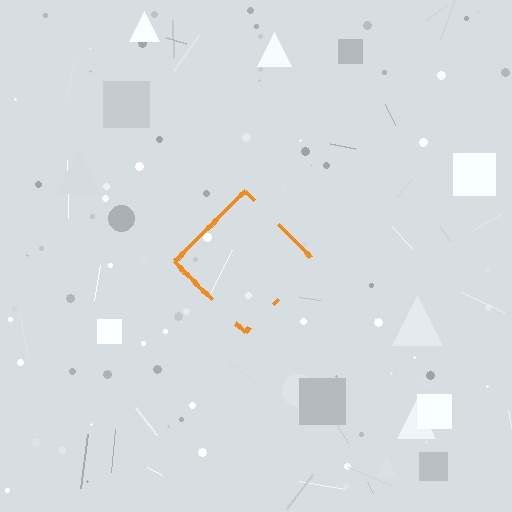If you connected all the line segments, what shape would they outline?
They would outline a diamond.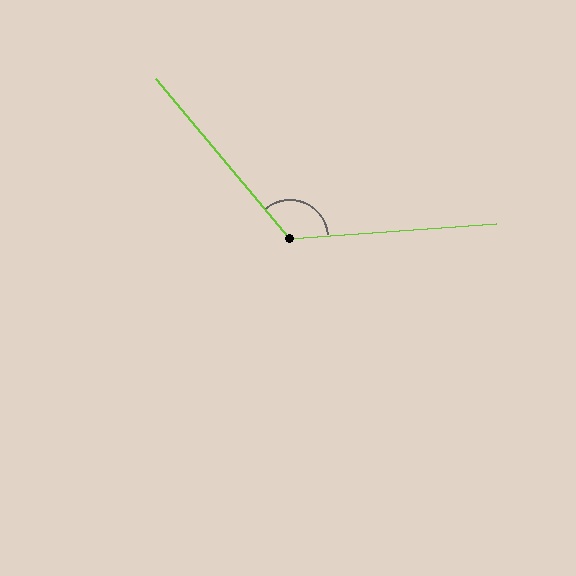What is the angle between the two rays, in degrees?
Approximately 126 degrees.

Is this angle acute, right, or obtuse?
It is obtuse.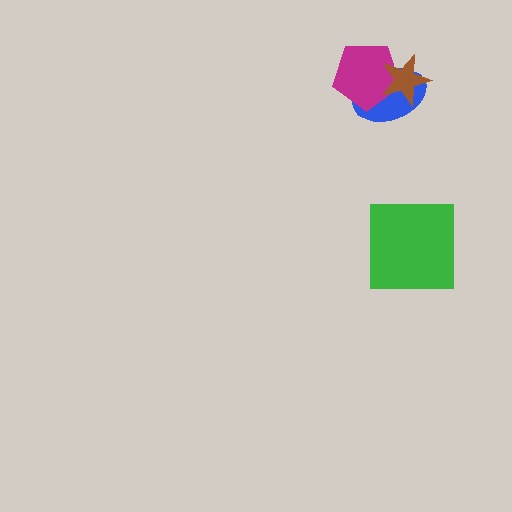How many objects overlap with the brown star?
2 objects overlap with the brown star.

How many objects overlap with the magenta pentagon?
2 objects overlap with the magenta pentagon.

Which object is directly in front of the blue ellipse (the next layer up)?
The magenta pentagon is directly in front of the blue ellipse.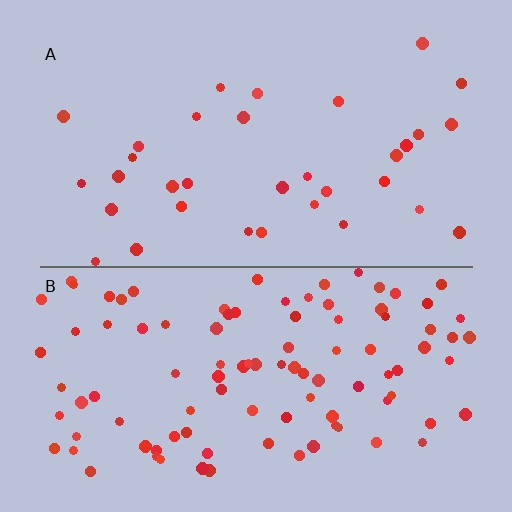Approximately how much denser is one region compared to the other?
Approximately 3.0× — region B over region A.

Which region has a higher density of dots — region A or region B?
B (the bottom).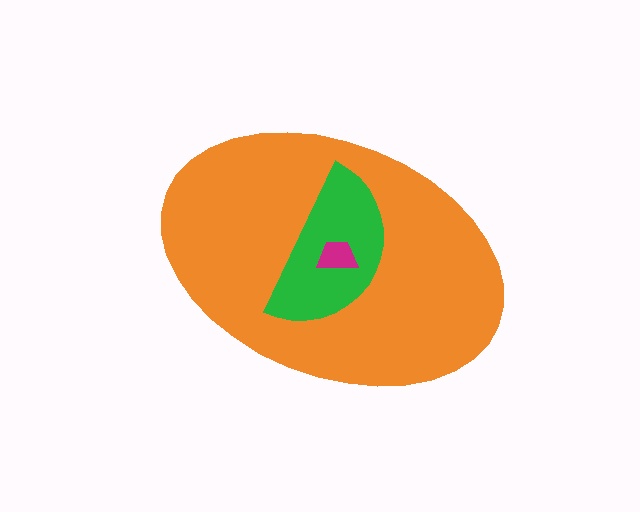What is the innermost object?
The magenta trapezoid.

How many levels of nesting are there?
3.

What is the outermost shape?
The orange ellipse.